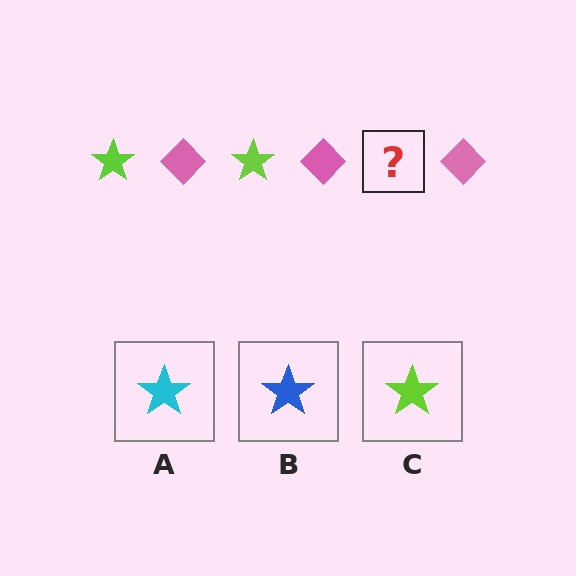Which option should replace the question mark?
Option C.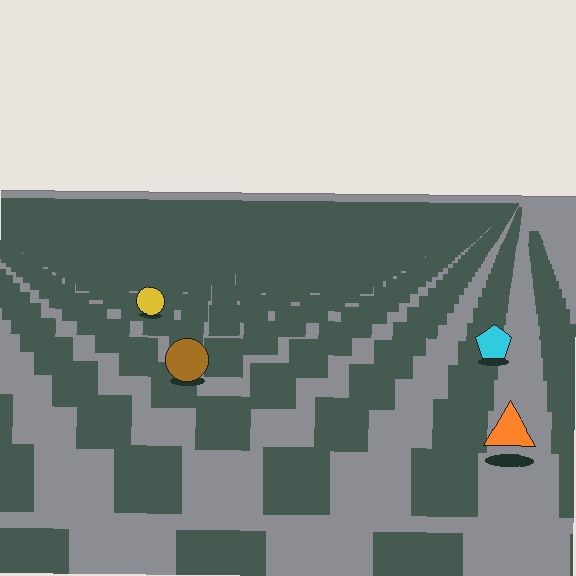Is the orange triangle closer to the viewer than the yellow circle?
Yes. The orange triangle is closer — you can tell from the texture gradient: the ground texture is coarser near it.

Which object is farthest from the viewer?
The yellow circle is farthest from the viewer. It appears smaller and the ground texture around it is denser.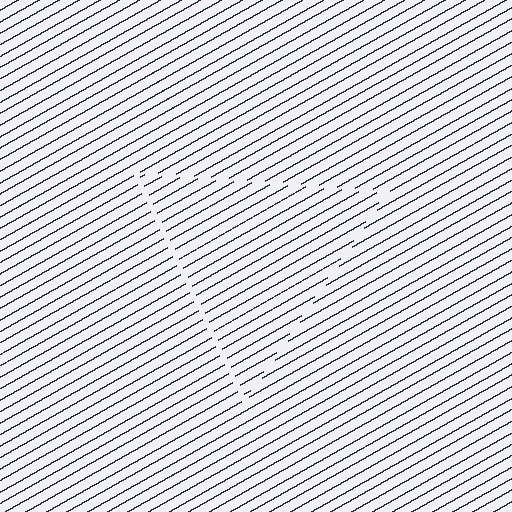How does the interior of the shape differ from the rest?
The interior of the shape contains the same grating, shifted by half a period — the contour is defined by the phase discontinuity where line-ends from the inner and outer gratings abut.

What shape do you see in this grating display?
An illusory triangle. The interior of the shape contains the same grating, shifted by half a period — the contour is defined by the phase discontinuity where line-ends from the inner and outer gratings abut.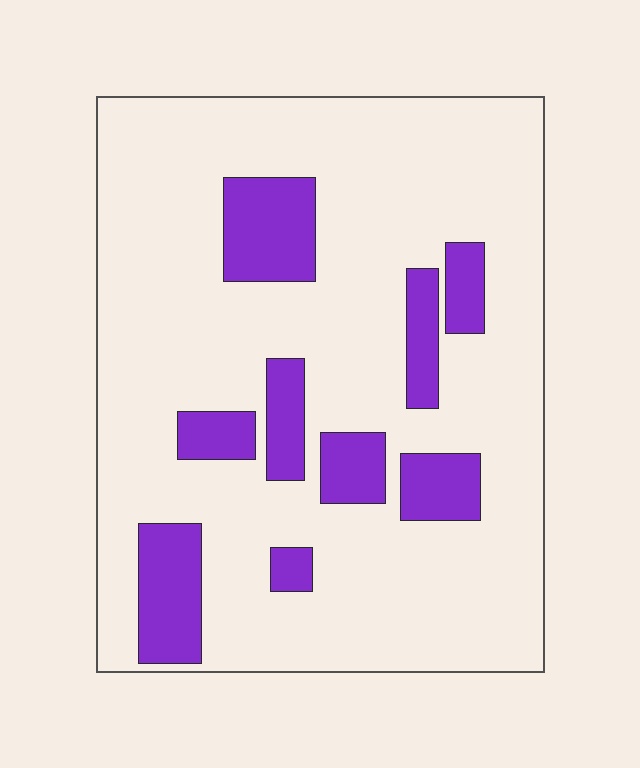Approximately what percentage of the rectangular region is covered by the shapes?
Approximately 20%.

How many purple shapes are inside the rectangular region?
9.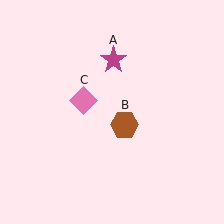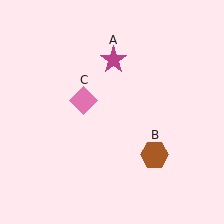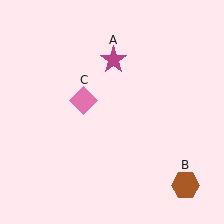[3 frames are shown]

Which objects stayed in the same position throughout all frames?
Magenta star (object A) and pink diamond (object C) remained stationary.